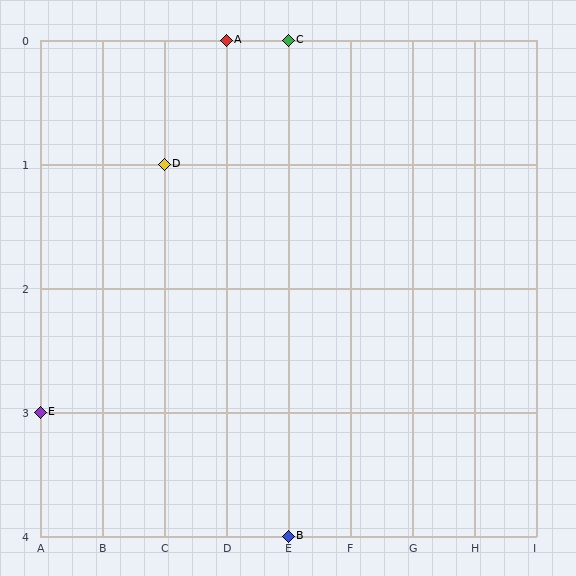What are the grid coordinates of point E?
Point E is at grid coordinates (A, 3).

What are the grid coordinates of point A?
Point A is at grid coordinates (D, 0).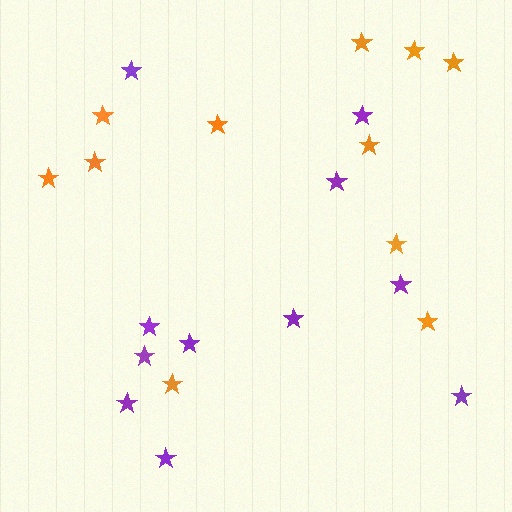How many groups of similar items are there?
There are 2 groups: one group of orange stars (11) and one group of purple stars (11).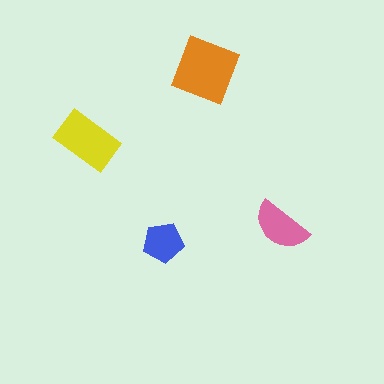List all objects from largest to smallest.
The orange diamond, the yellow rectangle, the pink semicircle, the blue pentagon.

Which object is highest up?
The orange diamond is topmost.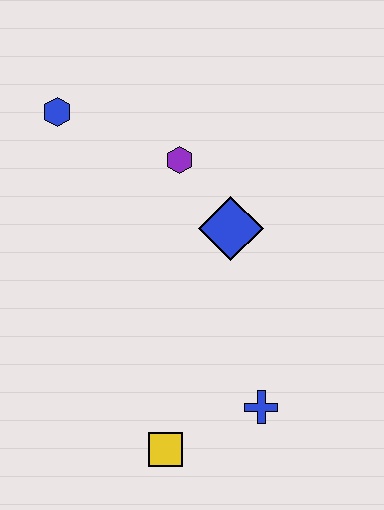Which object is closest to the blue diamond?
The purple hexagon is closest to the blue diamond.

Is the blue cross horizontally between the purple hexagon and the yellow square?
No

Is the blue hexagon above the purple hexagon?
Yes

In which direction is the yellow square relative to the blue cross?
The yellow square is to the left of the blue cross.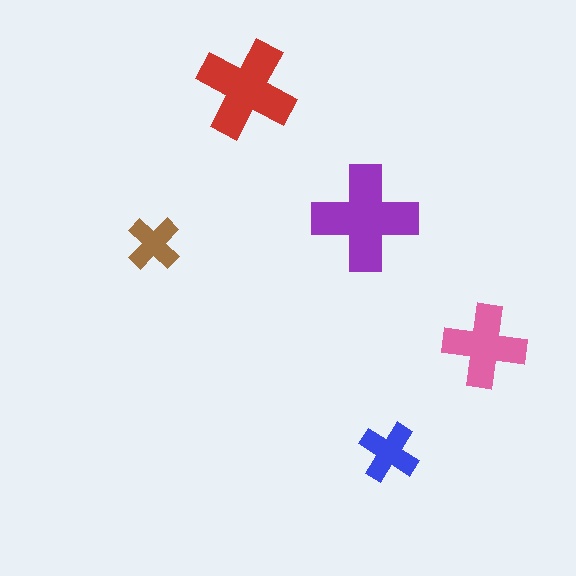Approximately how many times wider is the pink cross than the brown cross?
About 1.5 times wider.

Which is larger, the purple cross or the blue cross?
The purple one.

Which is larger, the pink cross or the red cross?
The red one.